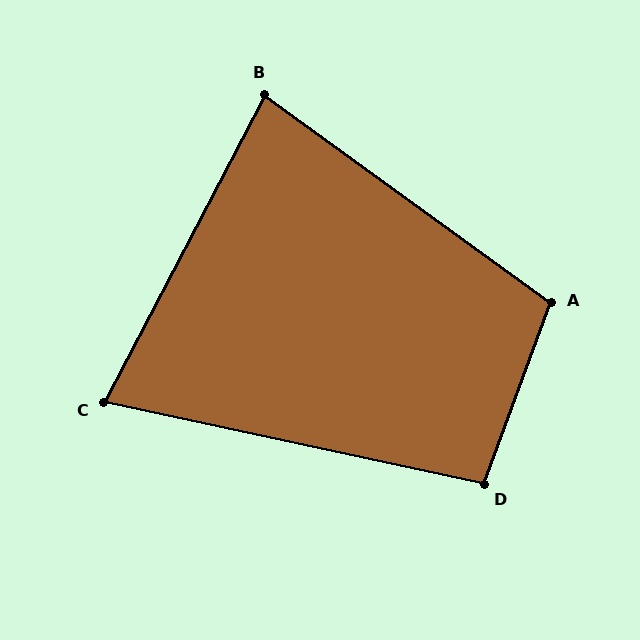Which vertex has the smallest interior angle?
C, at approximately 74 degrees.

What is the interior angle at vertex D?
Approximately 98 degrees (obtuse).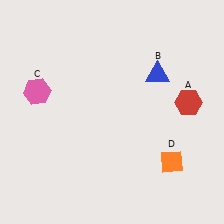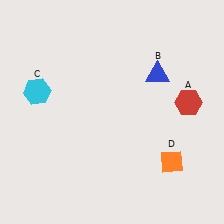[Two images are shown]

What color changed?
The hexagon (C) changed from pink in Image 1 to cyan in Image 2.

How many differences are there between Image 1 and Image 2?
There is 1 difference between the two images.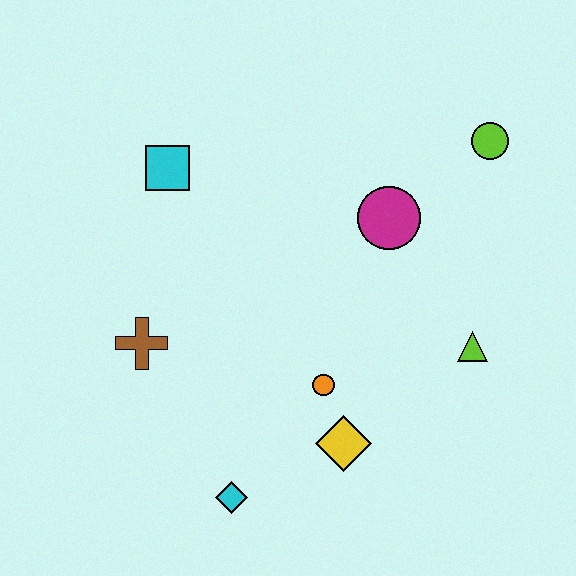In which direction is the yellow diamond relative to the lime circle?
The yellow diamond is below the lime circle.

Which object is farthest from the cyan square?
The lime triangle is farthest from the cyan square.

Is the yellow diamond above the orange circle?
No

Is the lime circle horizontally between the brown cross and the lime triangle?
No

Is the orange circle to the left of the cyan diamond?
No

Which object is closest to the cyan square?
The brown cross is closest to the cyan square.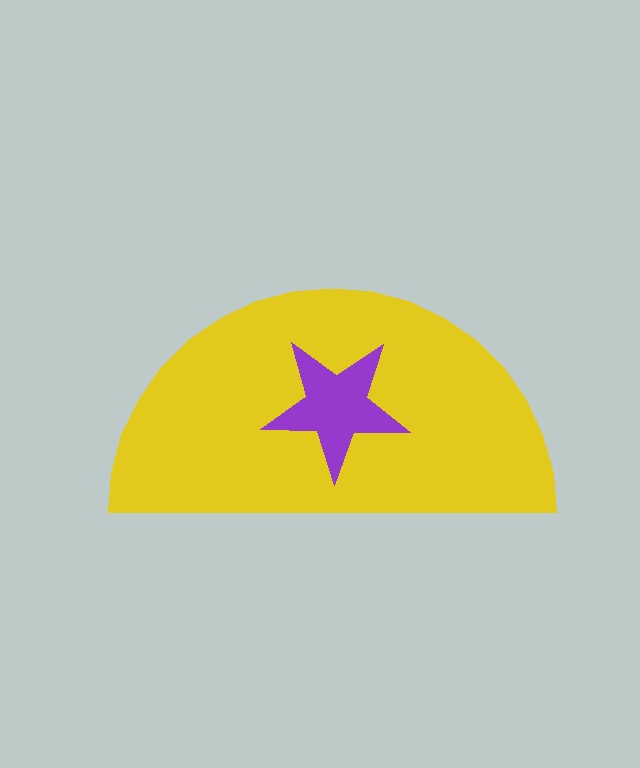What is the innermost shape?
The purple star.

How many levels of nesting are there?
2.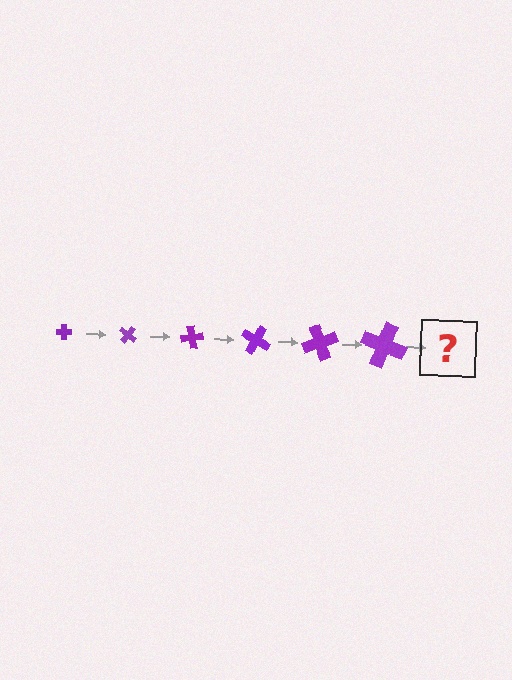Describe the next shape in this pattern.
It should be a cross, larger than the previous one and rotated 240 degrees from the start.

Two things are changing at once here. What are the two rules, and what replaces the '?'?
The two rules are that the cross grows larger each step and it rotates 40 degrees each step. The '?' should be a cross, larger than the previous one and rotated 240 degrees from the start.